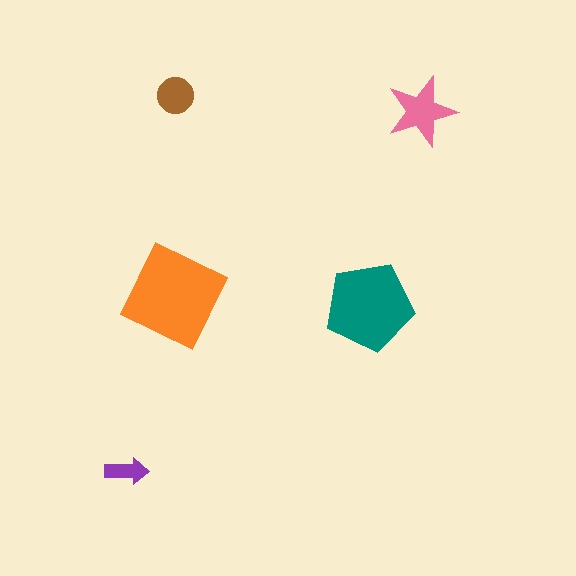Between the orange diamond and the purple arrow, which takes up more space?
The orange diamond.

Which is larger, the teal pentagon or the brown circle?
The teal pentagon.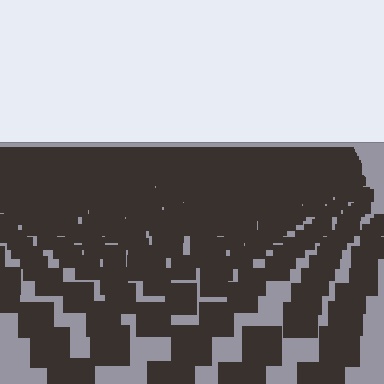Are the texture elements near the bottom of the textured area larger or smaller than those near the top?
Larger. Near the bottom, elements are closer to the viewer and appear at a bigger on-screen size.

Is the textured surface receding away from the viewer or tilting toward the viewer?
The surface is receding away from the viewer. Texture elements get smaller and denser toward the top.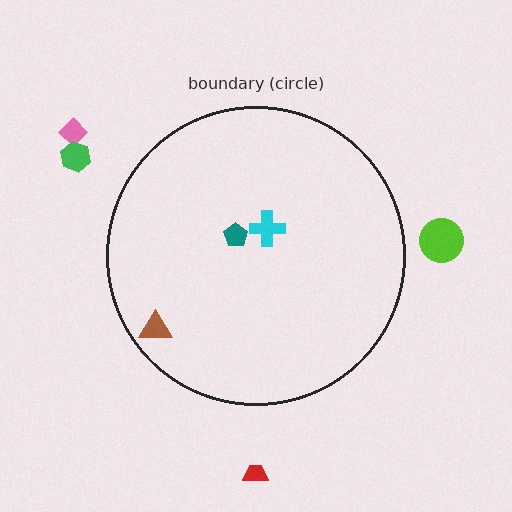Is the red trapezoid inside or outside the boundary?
Outside.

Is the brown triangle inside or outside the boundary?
Inside.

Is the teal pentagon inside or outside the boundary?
Inside.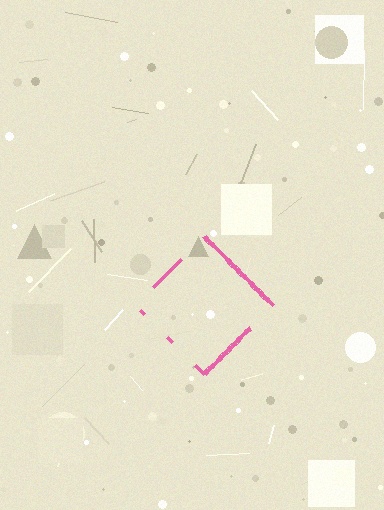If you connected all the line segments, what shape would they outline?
They would outline a diamond.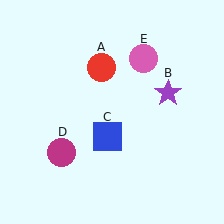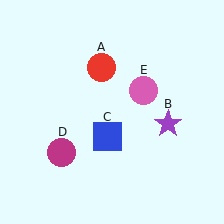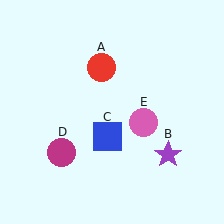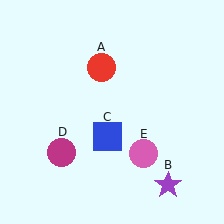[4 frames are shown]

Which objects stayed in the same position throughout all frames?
Red circle (object A) and blue square (object C) and magenta circle (object D) remained stationary.